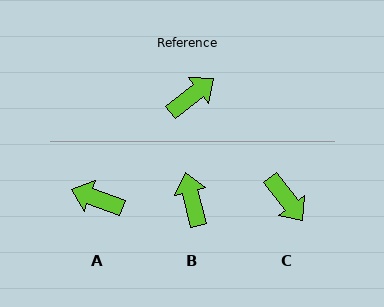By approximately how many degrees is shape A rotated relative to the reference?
Approximately 122 degrees counter-clockwise.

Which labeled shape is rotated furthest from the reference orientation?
A, about 122 degrees away.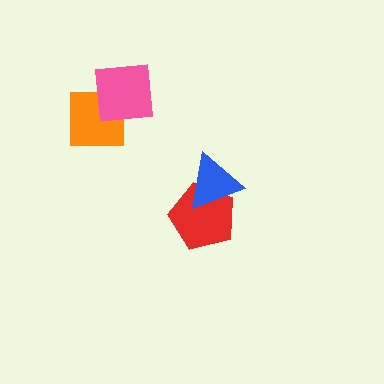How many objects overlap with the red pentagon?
1 object overlaps with the red pentagon.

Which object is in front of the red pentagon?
The blue triangle is in front of the red pentagon.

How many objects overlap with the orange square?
1 object overlaps with the orange square.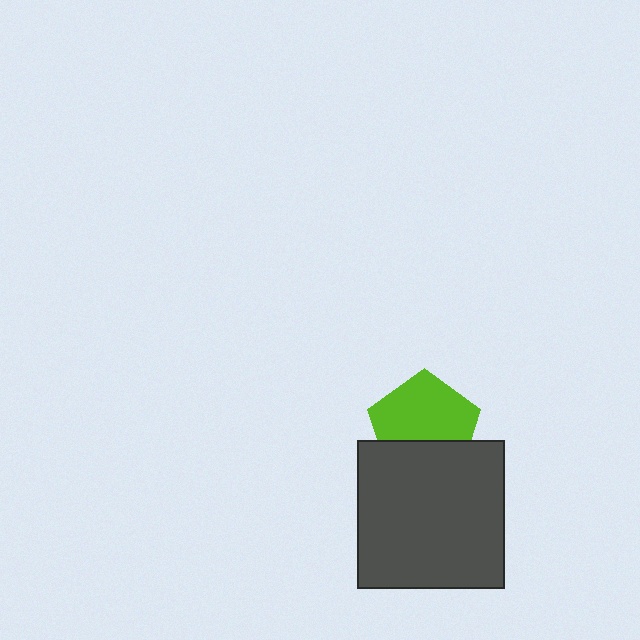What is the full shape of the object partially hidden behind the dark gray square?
The partially hidden object is a lime pentagon.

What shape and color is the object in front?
The object in front is a dark gray square.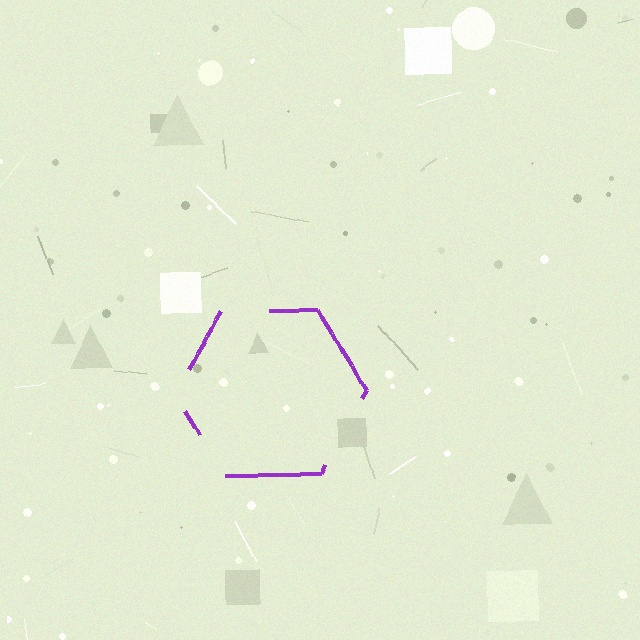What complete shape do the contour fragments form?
The contour fragments form a hexagon.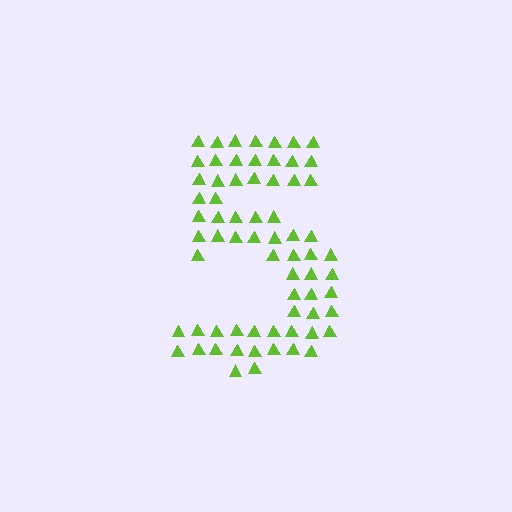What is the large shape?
The large shape is the digit 5.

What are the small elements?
The small elements are triangles.